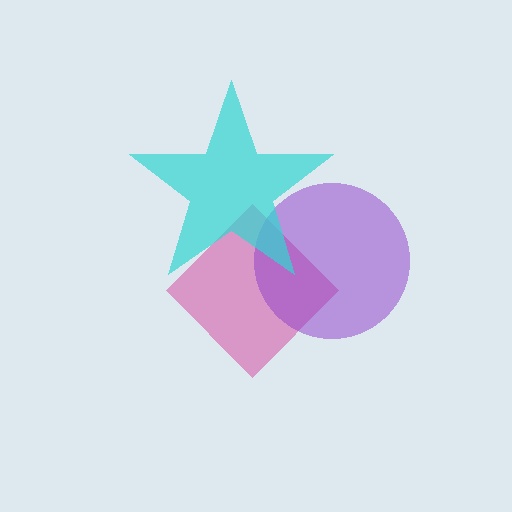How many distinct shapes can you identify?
There are 3 distinct shapes: a pink diamond, a purple circle, a cyan star.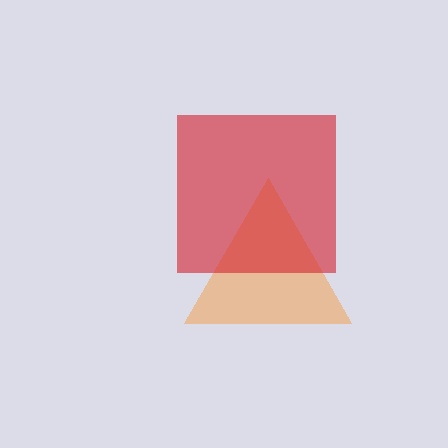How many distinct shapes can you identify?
There are 2 distinct shapes: an orange triangle, a red square.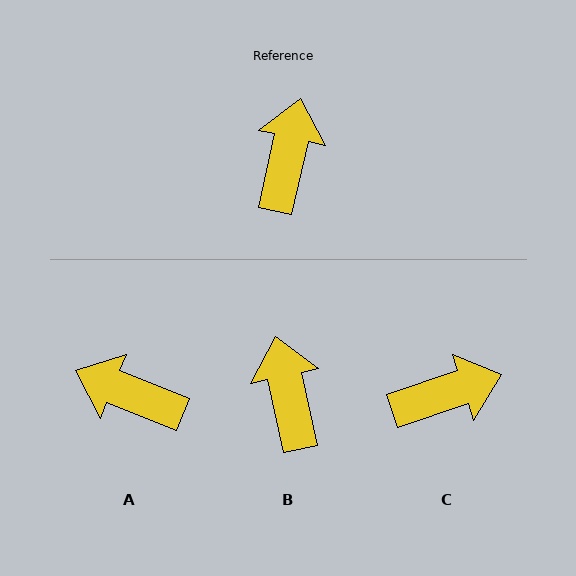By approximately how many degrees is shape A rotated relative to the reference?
Approximately 80 degrees counter-clockwise.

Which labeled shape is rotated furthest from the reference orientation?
A, about 80 degrees away.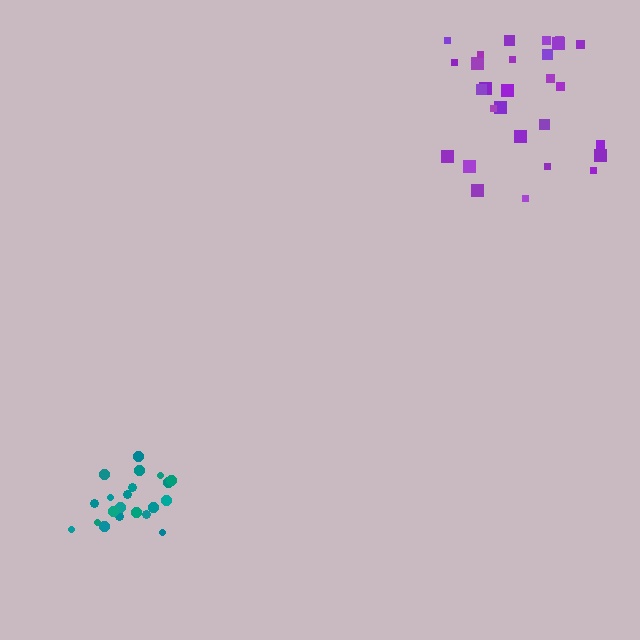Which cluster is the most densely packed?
Teal.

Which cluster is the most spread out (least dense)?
Purple.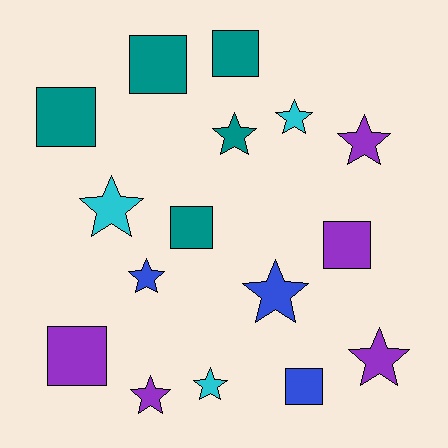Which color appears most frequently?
Teal, with 5 objects.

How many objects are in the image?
There are 16 objects.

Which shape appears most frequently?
Star, with 9 objects.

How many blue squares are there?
There is 1 blue square.